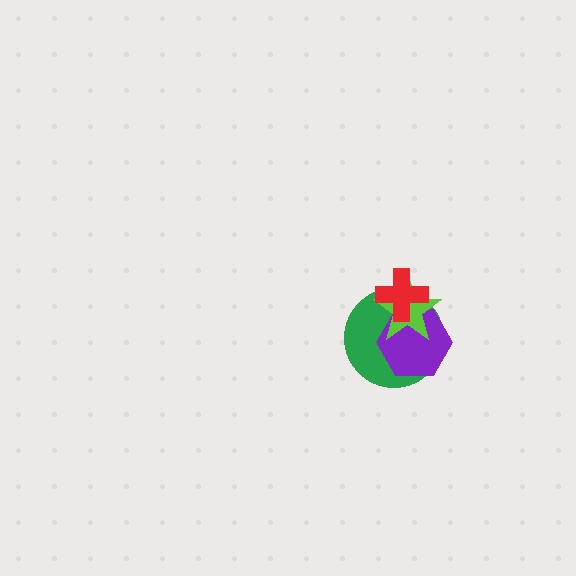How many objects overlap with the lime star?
3 objects overlap with the lime star.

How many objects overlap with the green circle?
3 objects overlap with the green circle.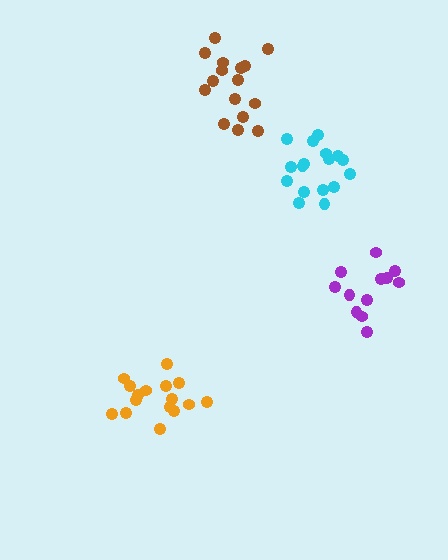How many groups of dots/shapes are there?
There are 4 groups.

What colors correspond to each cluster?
The clusters are colored: orange, brown, cyan, purple.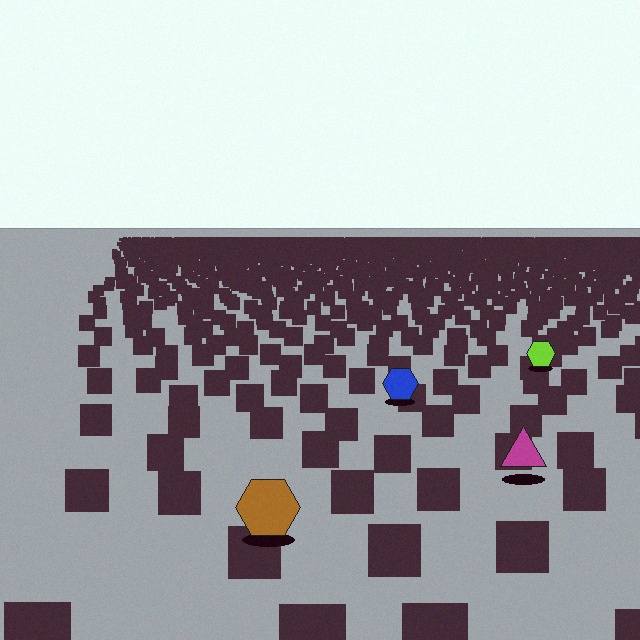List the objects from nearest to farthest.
From nearest to farthest: the brown hexagon, the magenta triangle, the blue hexagon, the lime hexagon.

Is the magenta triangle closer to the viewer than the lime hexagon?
Yes. The magenta triangle is closer — you can tell from the texture gradient: the ground texture is coarser near it.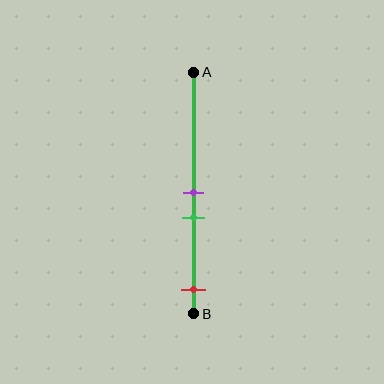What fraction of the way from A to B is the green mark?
The green mark is approximately 60% (0.6) of the way from A to B.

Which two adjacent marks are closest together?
The purple and green marks are the closest adjacent pair.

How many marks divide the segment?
There are 3 marks dividing the segment.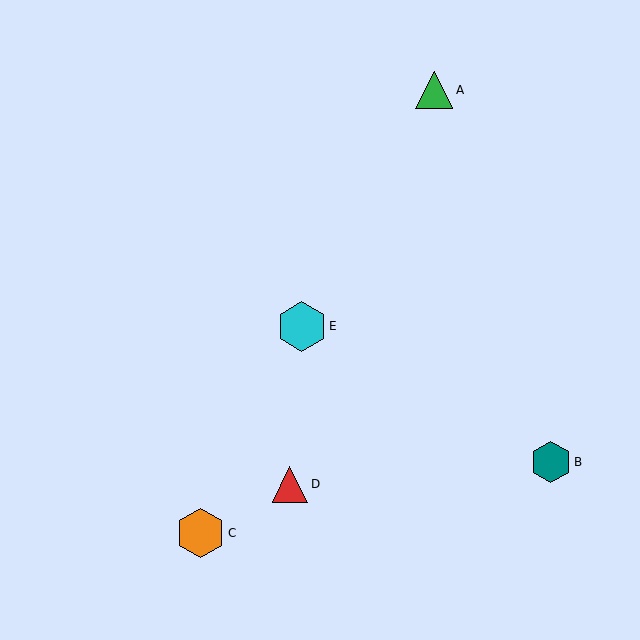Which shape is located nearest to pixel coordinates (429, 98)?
The green triangle (labeled A) at (434, 90) is nearest to that location.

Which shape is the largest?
The cyan hexagon (labeled E) is the largest.